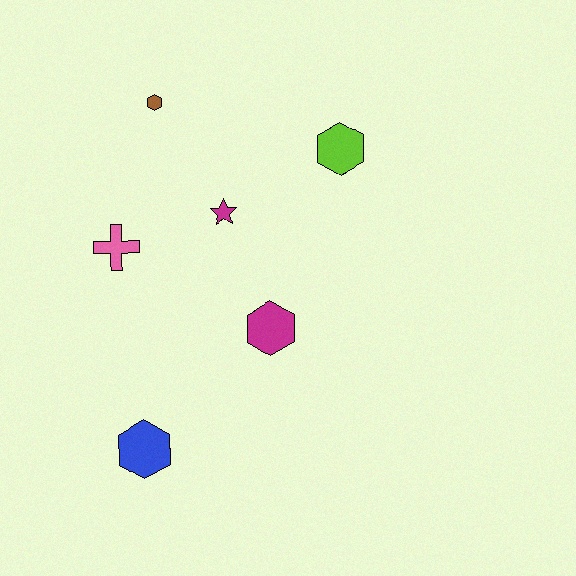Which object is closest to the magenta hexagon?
The magenta star is closest to the magenta hexagon.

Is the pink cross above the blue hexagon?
Yes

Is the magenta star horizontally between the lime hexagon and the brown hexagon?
Yes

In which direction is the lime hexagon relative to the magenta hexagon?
The lime hexagon is above the magenta hexagon.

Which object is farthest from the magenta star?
The blue hexagon is farthest from the magenta star.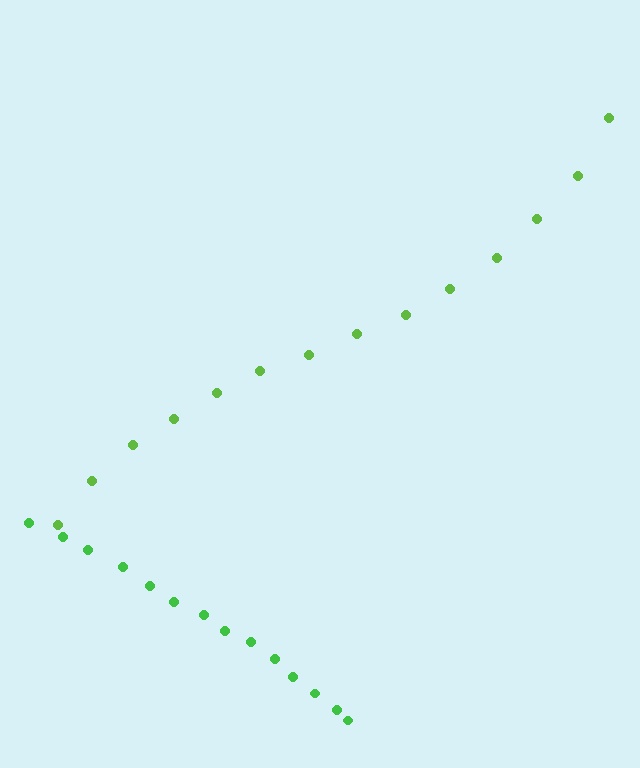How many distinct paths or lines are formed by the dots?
There are 2 distinct paths.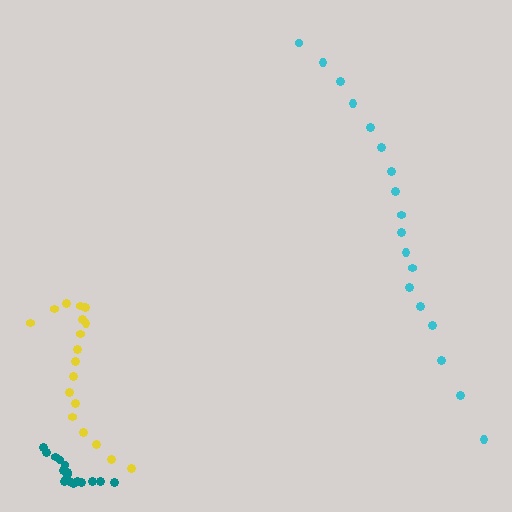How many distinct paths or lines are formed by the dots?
There are 3 distinct paths.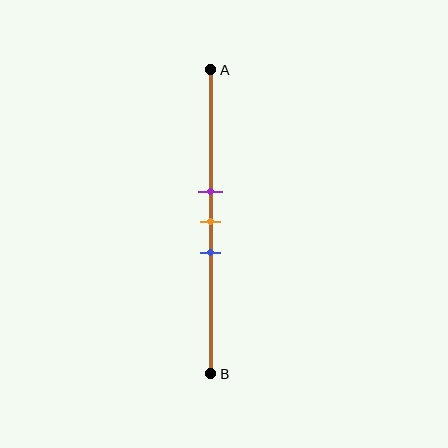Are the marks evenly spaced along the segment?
Yes, the marks are approximately evenly spaced.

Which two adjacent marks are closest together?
The purple and orange marks are the closest adjacent pair.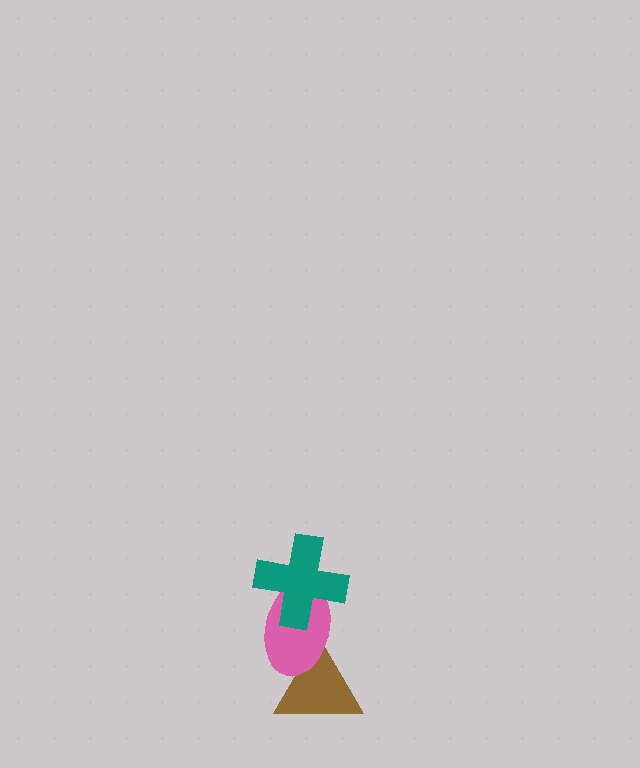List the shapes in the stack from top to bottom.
From top to bottom: the teal cross, the pink ellipse, the brown triangle.